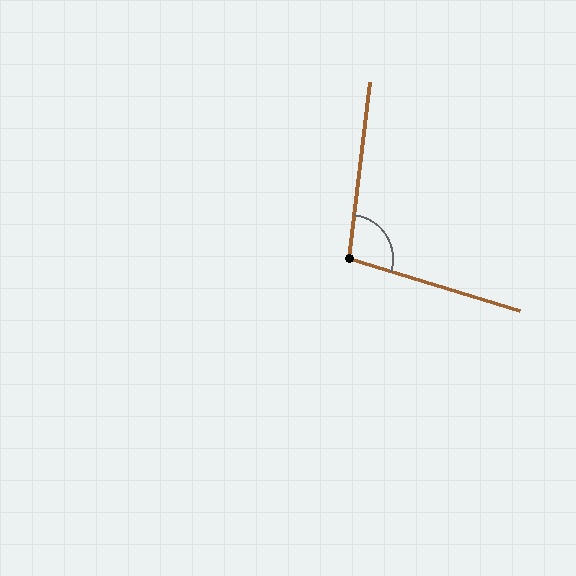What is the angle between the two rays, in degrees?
Approximately 100 degrees.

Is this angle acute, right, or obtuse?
It is obtuse.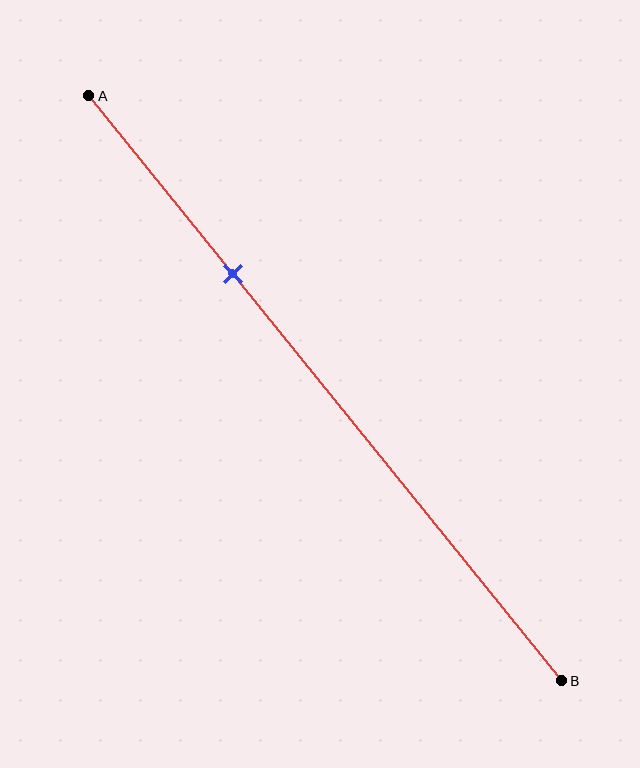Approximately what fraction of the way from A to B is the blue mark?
The blue mark is approximately 30% of the way from A to B.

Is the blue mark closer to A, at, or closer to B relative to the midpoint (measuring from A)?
The blue mark is closer to point A than the midpoint of segment AB.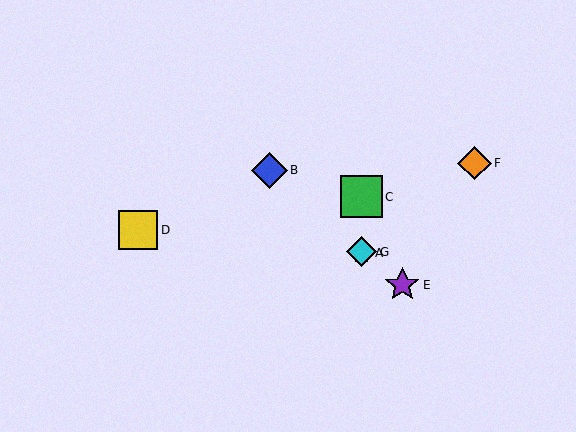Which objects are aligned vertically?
Objects A, C, G are aligned vertically.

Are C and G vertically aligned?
Yes, both are at x≈361.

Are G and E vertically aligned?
No, G is at x≈361 and E is at x≈402.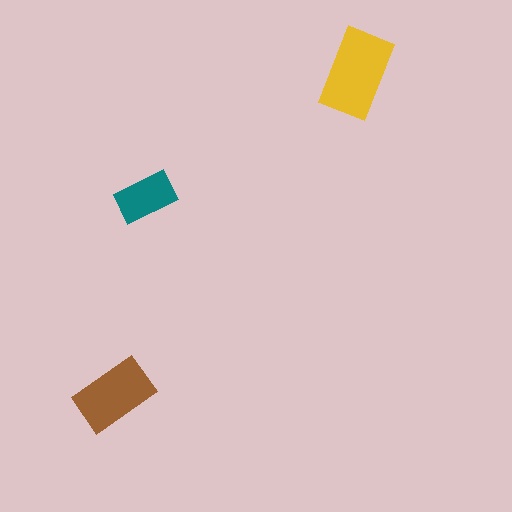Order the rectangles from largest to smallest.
the yellow one, the brown one, the teal one.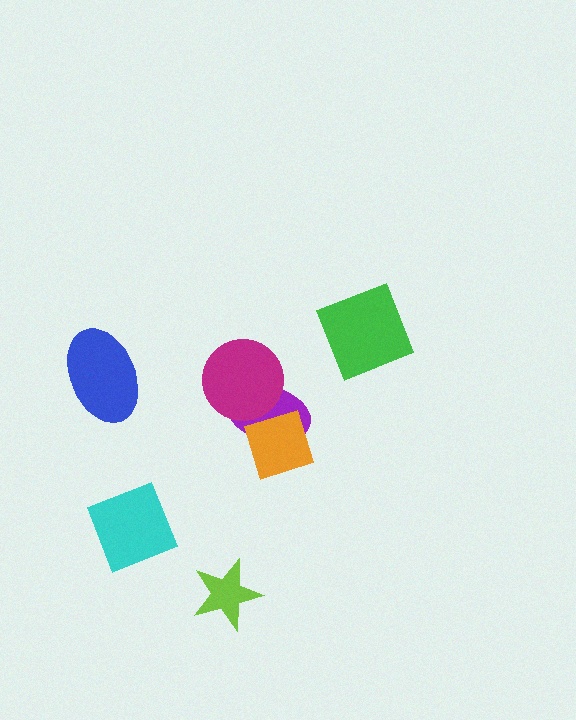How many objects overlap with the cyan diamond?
0 objects overlap with the cyan diamond.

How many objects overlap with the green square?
0 objects overlap with the green square.